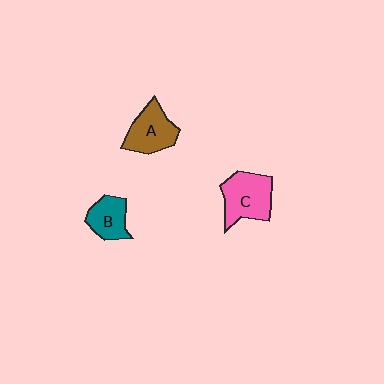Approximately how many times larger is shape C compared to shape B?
Approximately 1.5 times.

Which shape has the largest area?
Shape C (pink).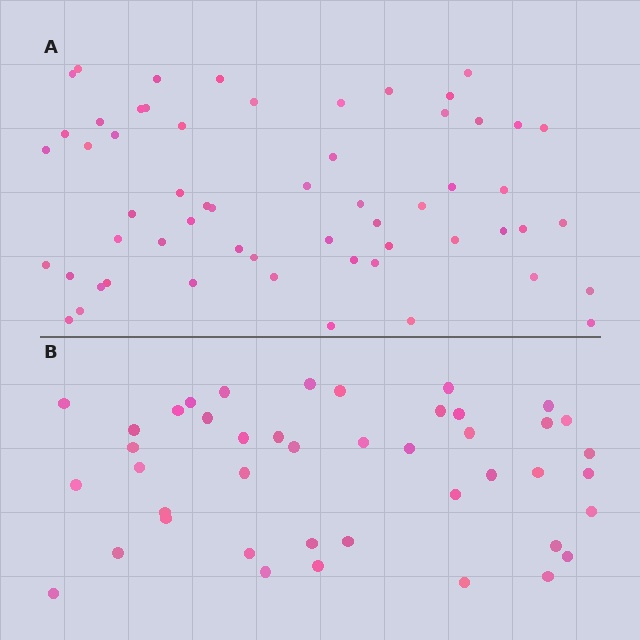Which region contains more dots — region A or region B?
Region A (the top region) has more dots.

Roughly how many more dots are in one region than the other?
Region A has approximately 15 more dots than region B.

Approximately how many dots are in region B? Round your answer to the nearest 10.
About 40 dots. (The exact count is 43, which rounds to 40.)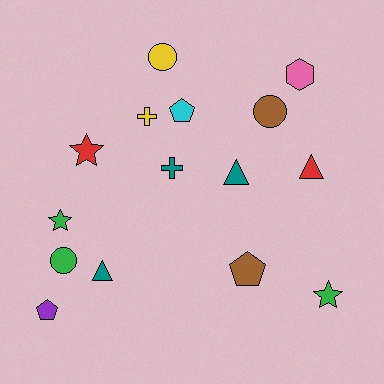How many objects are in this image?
There are 15 objects.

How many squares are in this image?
There are no squares.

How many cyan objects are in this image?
There is 1 cyan object.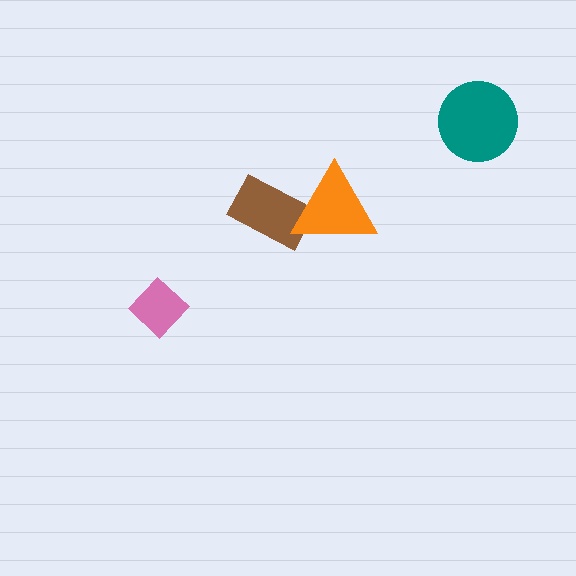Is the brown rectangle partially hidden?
Yes, it is partially covered by another shape.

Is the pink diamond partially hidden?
No, no other shape covers it.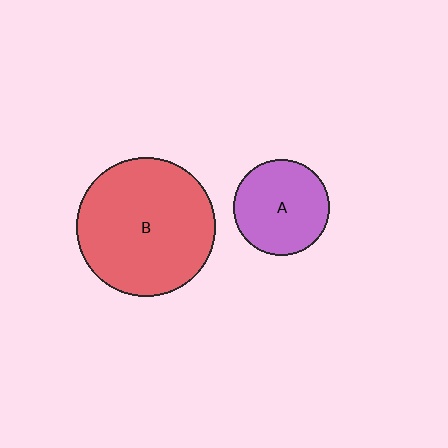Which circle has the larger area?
Circle B (red).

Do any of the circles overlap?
No, none of the circles overlap.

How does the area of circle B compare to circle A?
Approximately 2.1 times.